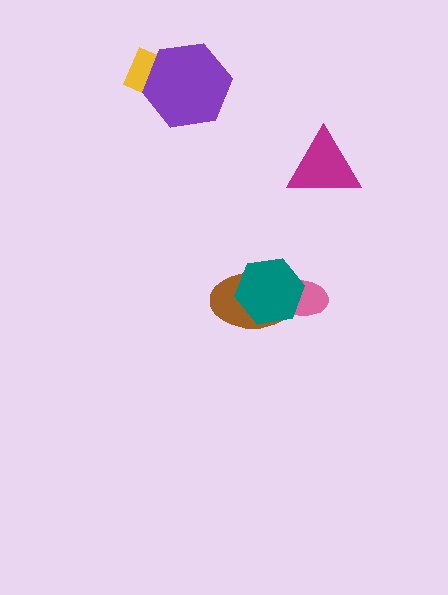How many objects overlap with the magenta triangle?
0 objects overlap with the magenta triangle.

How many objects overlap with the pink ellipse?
2 objects overlap with the pink ellipse.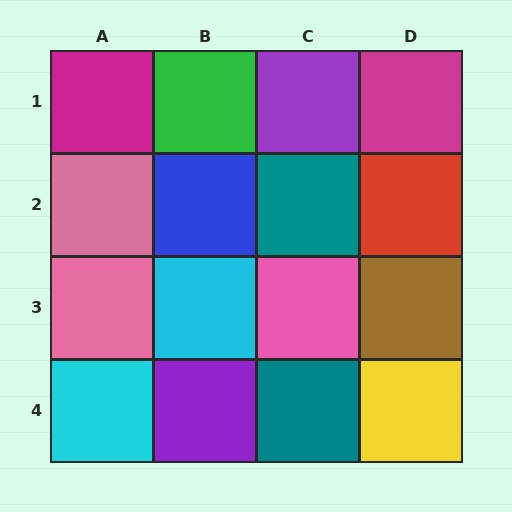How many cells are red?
1 cell is red.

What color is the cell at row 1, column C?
Purple.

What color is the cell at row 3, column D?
Brown.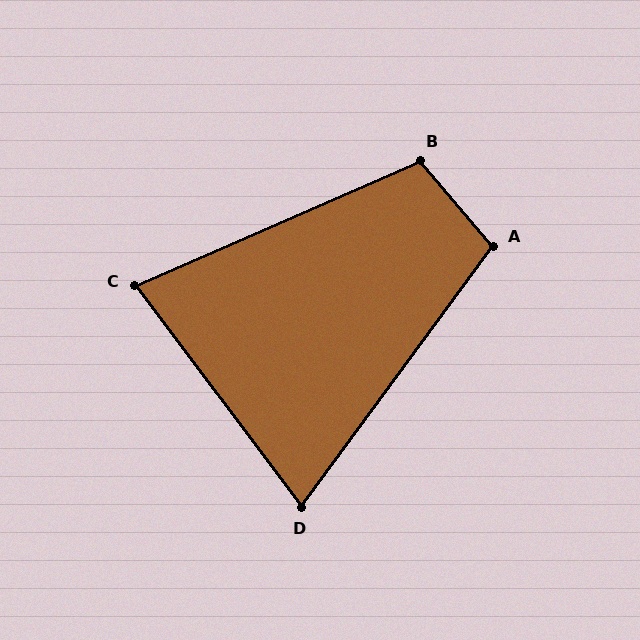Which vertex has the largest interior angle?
B, at approximately 107 degrees.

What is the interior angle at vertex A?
Approximately 103 degrees (obtuse).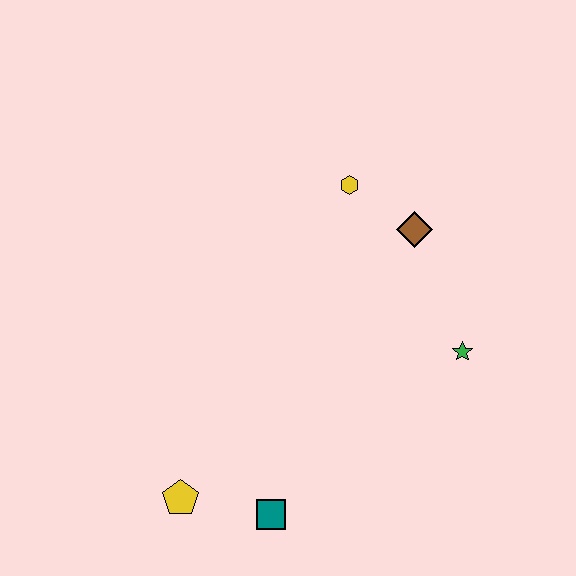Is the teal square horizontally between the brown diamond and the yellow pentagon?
Yes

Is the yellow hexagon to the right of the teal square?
Yes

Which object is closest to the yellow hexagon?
The brown diamond is closest to the yellow hexagon.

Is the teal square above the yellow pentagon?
No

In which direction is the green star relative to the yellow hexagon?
The green star is below the yellow hexagon.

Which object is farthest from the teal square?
The yellow hexagon is farthest from the teal square.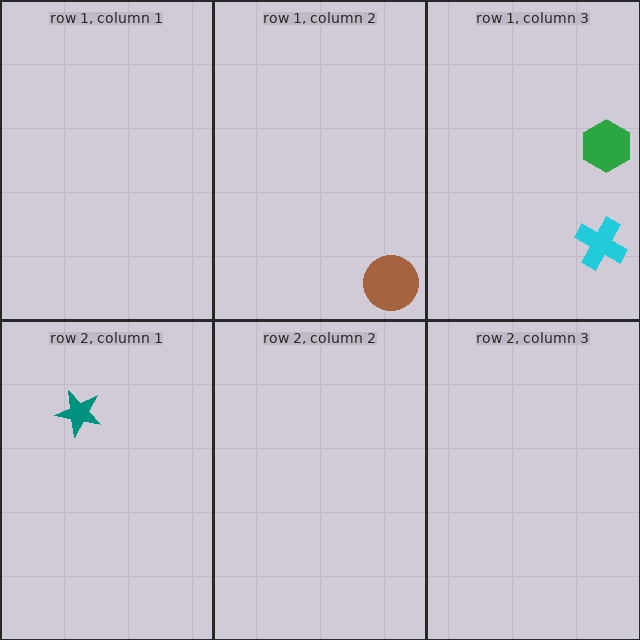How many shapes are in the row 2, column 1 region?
1.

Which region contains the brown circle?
The row 1, column 2 region.